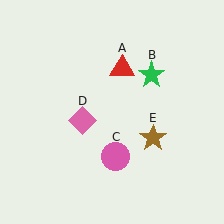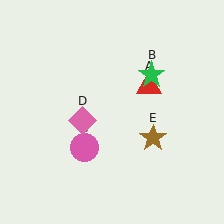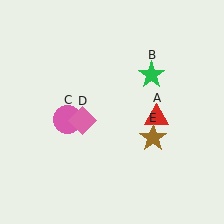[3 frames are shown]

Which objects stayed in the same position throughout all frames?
Green star (object B) and pink diamond (object D) and brown star (object E) remained stationary.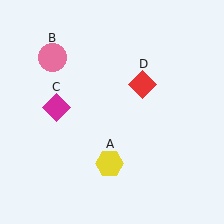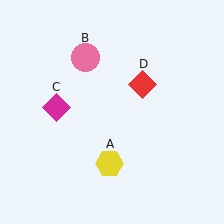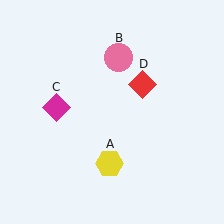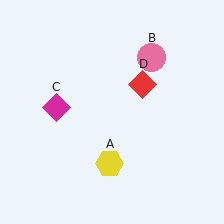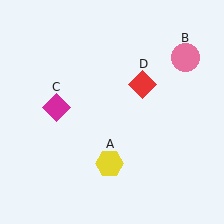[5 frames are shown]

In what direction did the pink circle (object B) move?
The pink circle (object B) moved right.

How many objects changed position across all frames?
1 object changed position: pink circle (object B).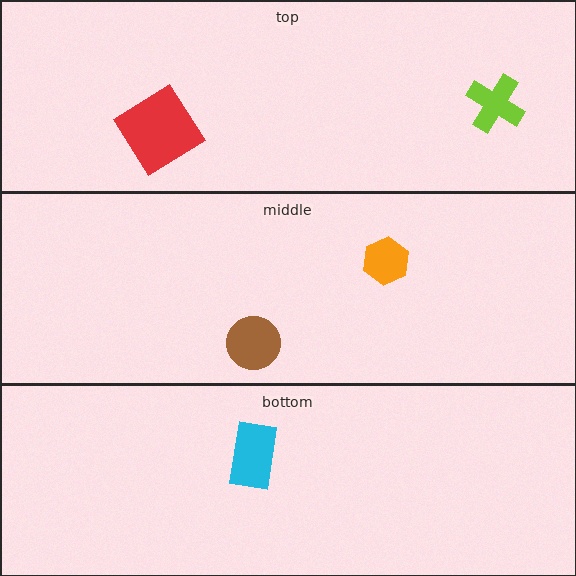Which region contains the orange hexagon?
The middle region.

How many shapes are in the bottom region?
1.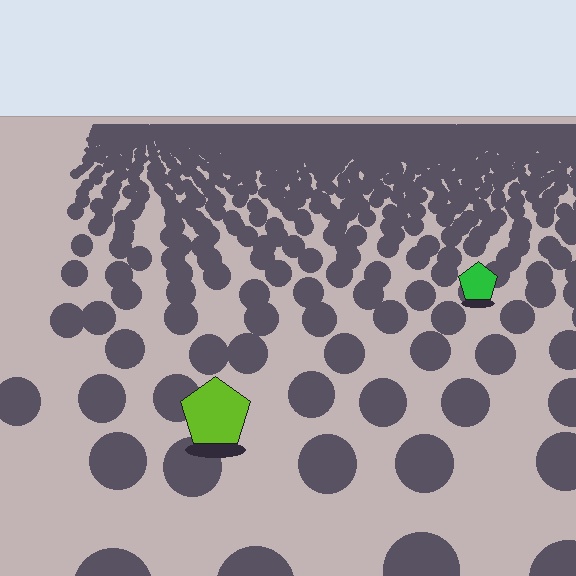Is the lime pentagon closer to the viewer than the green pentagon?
Yes. The lime pentagon is closer — you can tell from the texture gradient: the ground texture is coarser near it.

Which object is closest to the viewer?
The lime pentagon is closest. The texture marks near it are larger and more spread out.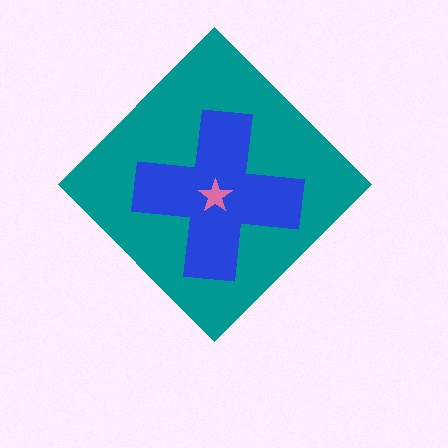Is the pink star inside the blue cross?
Yes.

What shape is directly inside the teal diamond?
The blue cross.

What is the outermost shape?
The teal diamond.